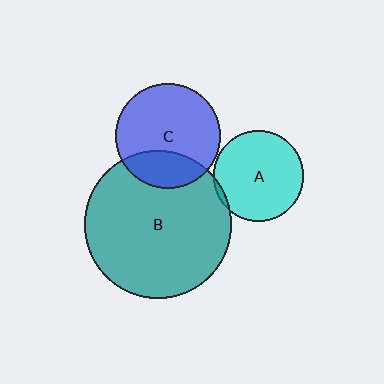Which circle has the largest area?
Circle B (teal).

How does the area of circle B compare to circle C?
Approximately 2.0 times.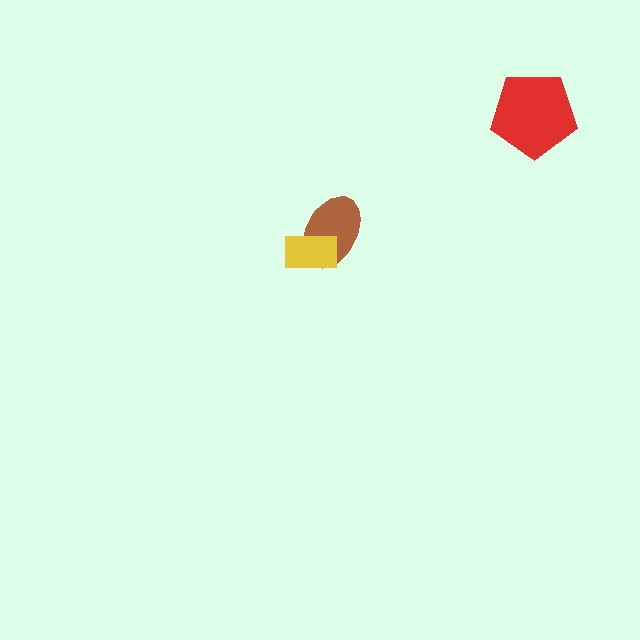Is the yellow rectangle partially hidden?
No, no other shape covers it.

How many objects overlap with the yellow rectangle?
1 object overlaps with the yellow rectangle.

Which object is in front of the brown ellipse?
The yellow rectangle is in front of the brown ellipse.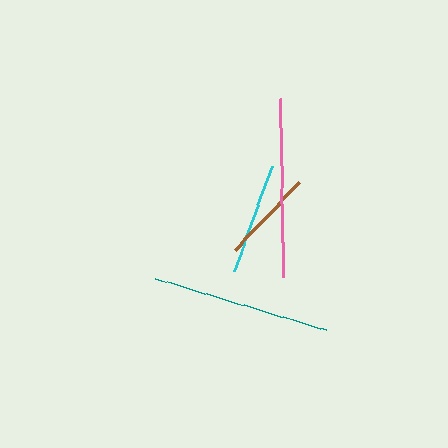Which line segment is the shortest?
The brown line is the shortest at approximately 93 pixels.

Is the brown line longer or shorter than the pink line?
The pink line is longer than the brown line.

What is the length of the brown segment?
The brown segment is approximately 93 pixels long.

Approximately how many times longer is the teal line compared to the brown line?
The teal line is approximately 1.9 times the length of the brown line.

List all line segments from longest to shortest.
From longest to shortest: pink, teal, cyan, brown.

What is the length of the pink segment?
The pink segment is approximately 179 pixels long.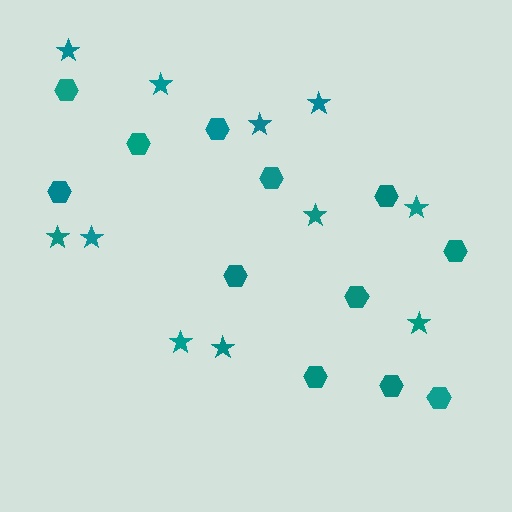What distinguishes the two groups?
There are 2 groups: one group of hexagons (12) and one group of stars (11).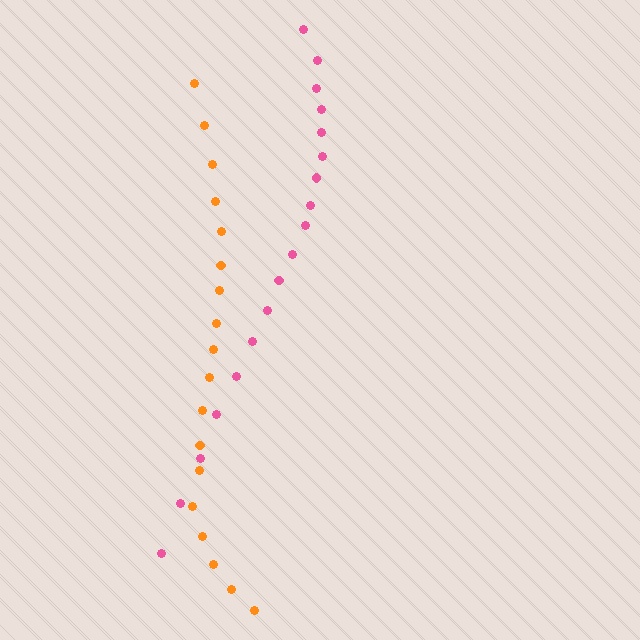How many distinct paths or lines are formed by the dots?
There are 2 distinct paths.